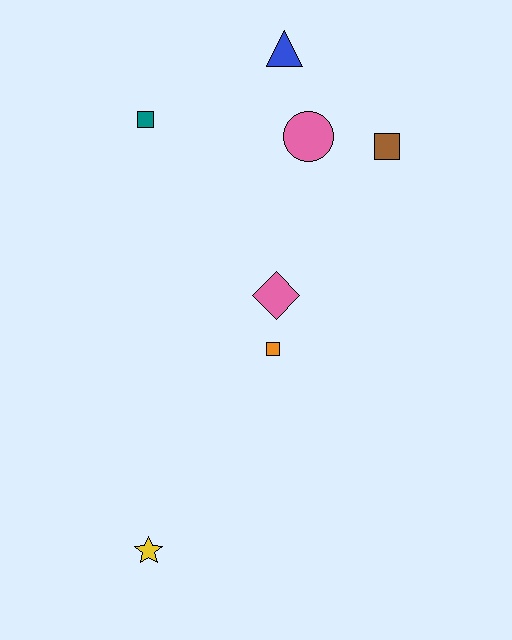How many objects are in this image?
There are 7 objects.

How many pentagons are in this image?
There are no pentagons.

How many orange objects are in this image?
There is 1 orange object.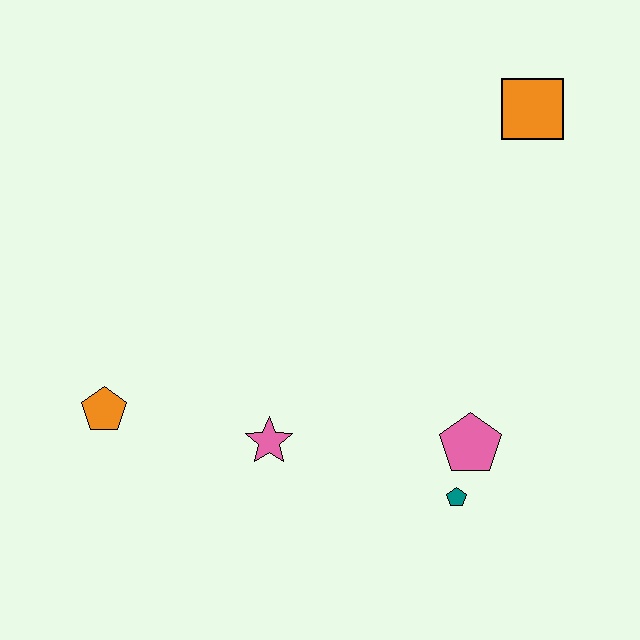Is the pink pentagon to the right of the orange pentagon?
Yes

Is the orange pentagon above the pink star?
Yes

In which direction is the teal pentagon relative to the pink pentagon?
The teal pentagon is below the pink pentagon.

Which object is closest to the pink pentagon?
The teal pentagon is closest to the pink pentagon.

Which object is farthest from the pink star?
The orange square is farthest from the pink star.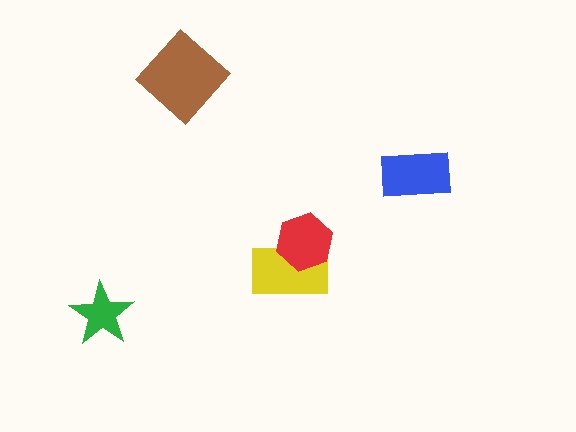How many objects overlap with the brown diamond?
0 objects overlap with the brown diamond.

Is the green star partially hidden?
No, no other shape covers it.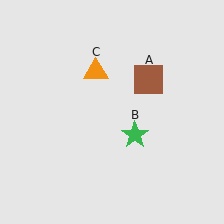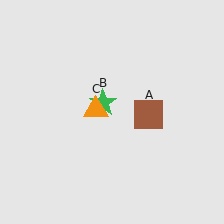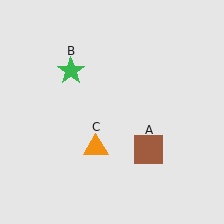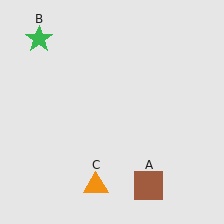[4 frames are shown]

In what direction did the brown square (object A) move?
The brown square (object A) moved down.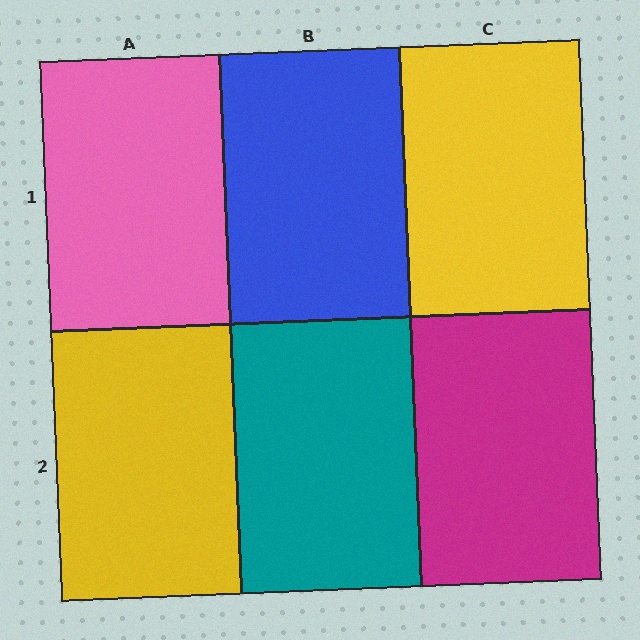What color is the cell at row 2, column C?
Magenta.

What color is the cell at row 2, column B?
Teal.